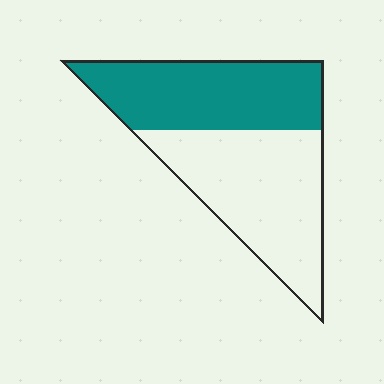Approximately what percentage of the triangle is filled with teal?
Approximately 45%.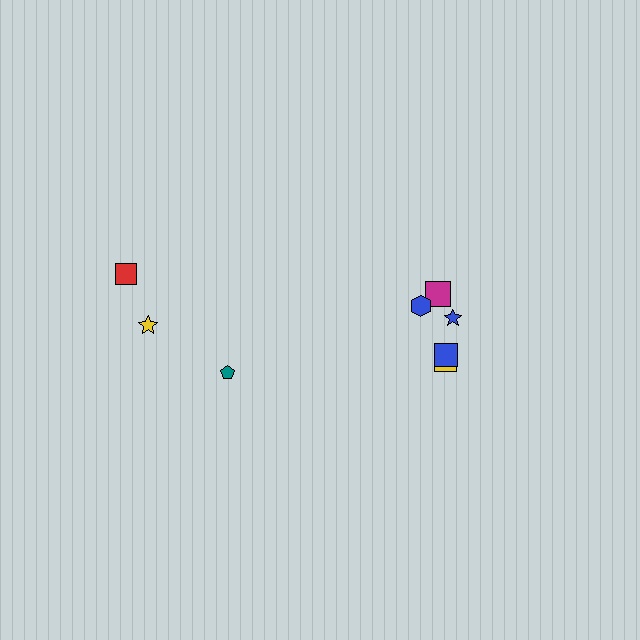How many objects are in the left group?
There are 3 objects.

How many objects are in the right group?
There are 5 objects.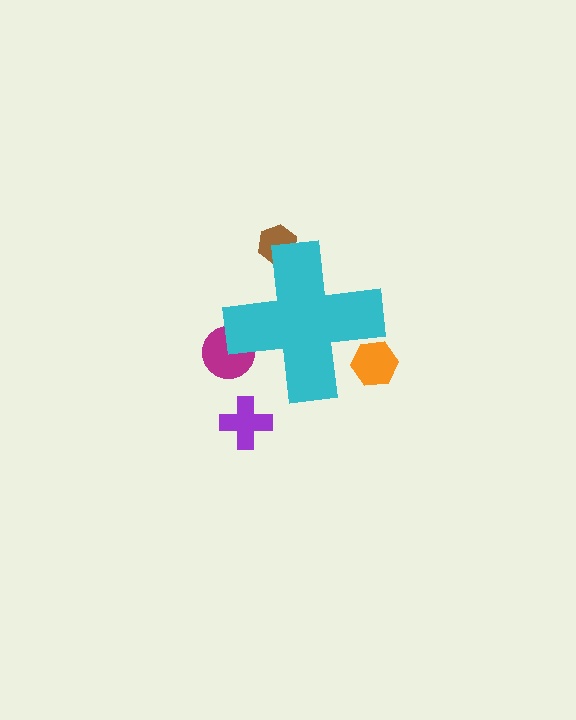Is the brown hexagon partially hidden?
Yes, the brown hexagon is partially hidden behind the cyan cross.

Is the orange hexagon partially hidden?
Yes, the orange hexagon is partially hidden behind the cyan cross.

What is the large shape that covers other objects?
A cyan cross.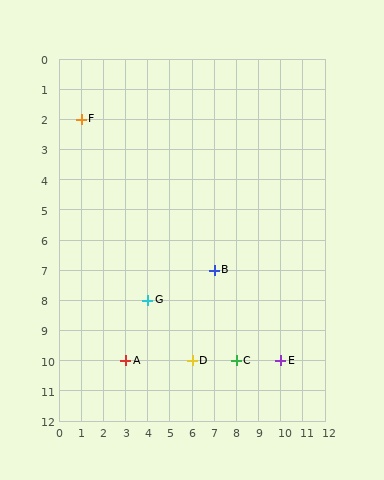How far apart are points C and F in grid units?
Points C and F are 7 columns and 8 rows apart (about 10.6 grid units diagonally).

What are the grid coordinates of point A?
Point A is at grid coordinates (3, 10).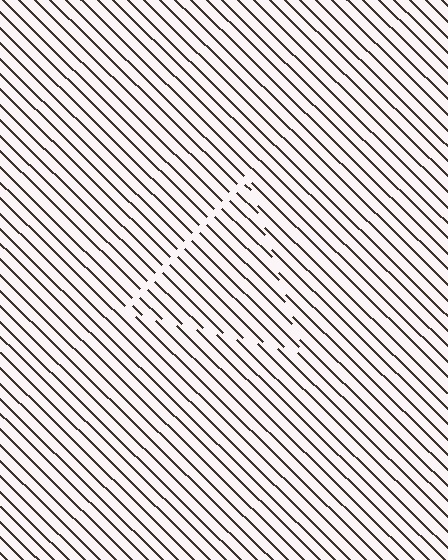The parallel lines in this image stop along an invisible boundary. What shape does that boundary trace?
An illusory triangle. The interior of the shape contains the same grating, shifted by half a period — the contour is defined by the phase discontinuity where line-ends from the inner and outer gratings abut.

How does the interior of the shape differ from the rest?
The interior of the shape contains the same grating, shifted by half a period — the contour is defined by the phase discontinuity where line-ends from the inner and outer gratings abut.